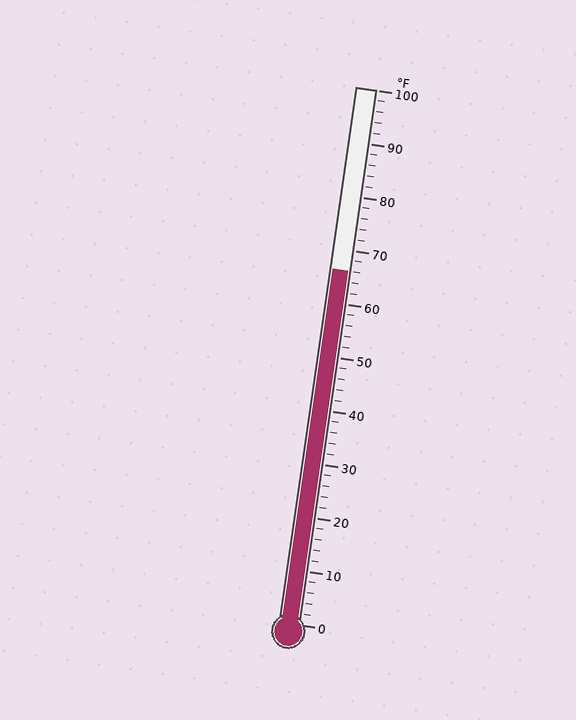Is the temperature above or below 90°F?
The temperature is below 90°F.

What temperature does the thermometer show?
The thermometer shows approximately 66°F.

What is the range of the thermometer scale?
The thermometer scale ranges from 0°F to 100°F.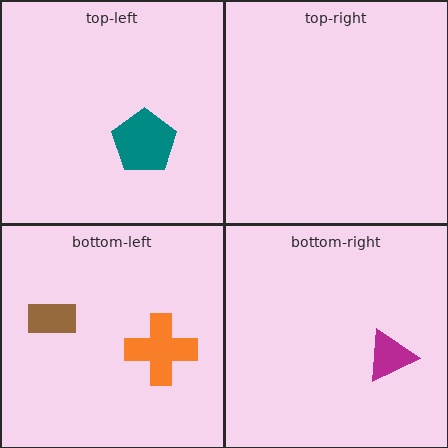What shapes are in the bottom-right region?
The magenta triangle.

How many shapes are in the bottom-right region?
1.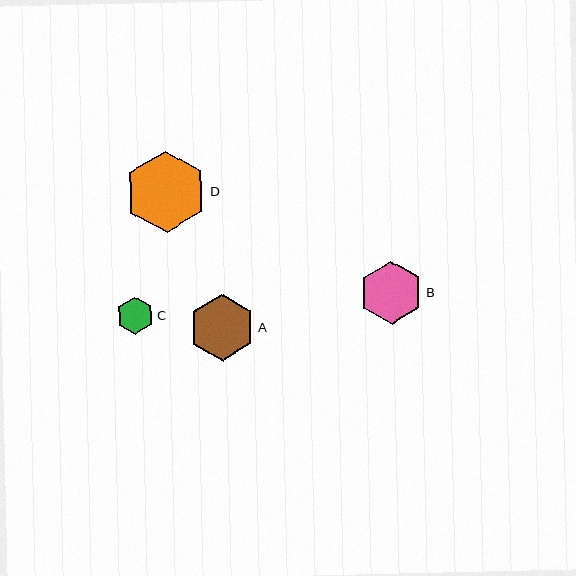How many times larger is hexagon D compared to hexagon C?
Hexagon D is approximately 2.2 times the size of hexagon C.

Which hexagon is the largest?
Hexagon D is the largest with a size of approximately 81 pixels.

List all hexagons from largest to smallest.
From largest to smallest: D, A, B, C.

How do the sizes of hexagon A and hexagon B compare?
Hexagon A and hexagon B are approximately the same size.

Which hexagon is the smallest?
Hexagon C is the smallest with a size of approximately 37 pixels.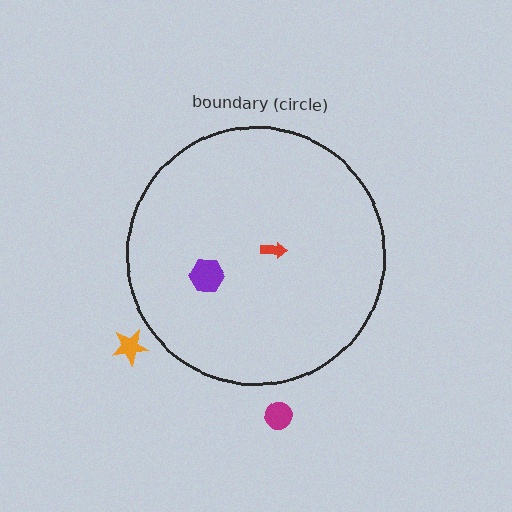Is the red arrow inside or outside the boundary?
Inside.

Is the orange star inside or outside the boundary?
Outside.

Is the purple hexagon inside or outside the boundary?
Inside.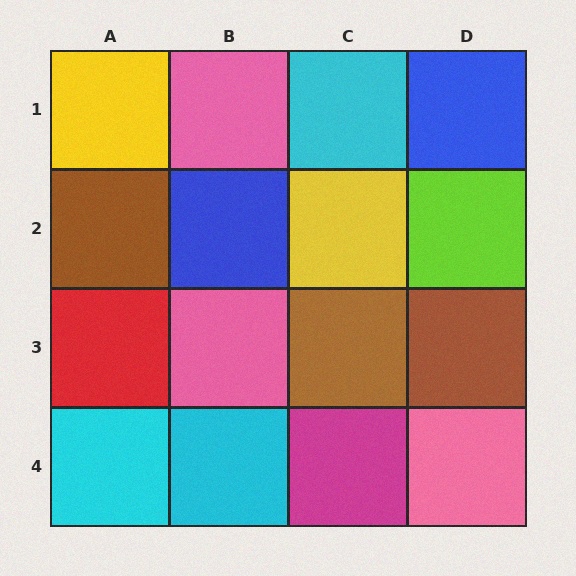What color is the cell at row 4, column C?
Magenta.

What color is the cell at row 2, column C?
Yellow.